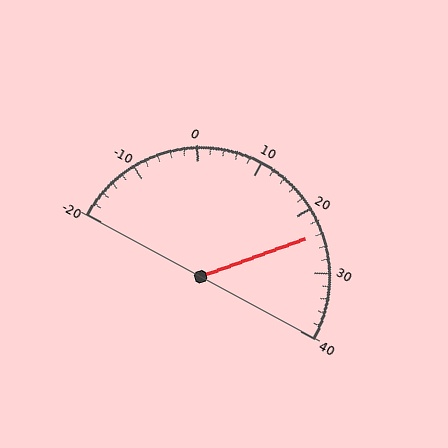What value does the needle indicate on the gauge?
The needle indicates approximately 24.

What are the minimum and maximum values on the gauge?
The gauge ranges from -20 to 40.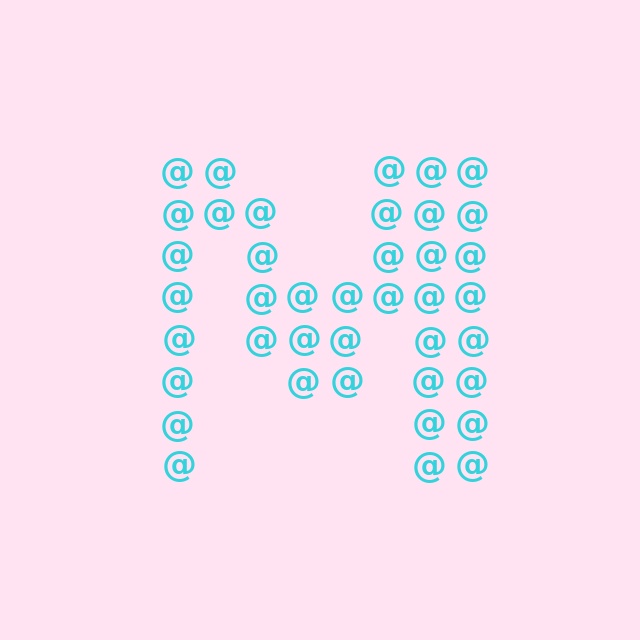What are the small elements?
The small elements are at signs.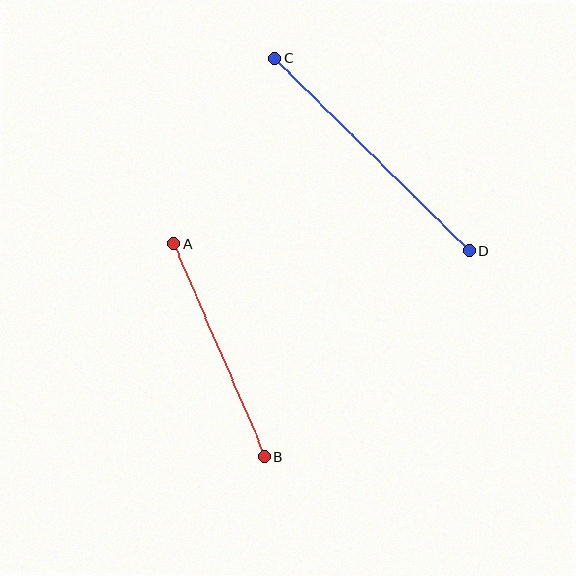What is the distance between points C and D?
The distance is approximately 274 pixels.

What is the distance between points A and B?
The distance is approximately 231 pixels.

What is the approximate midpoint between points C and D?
The midpoint is at approximately (372, 154) pixels.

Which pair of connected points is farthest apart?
Points C and D are farthest apart.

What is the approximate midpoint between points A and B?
The midpoint is at approximately (219, 350) pixels.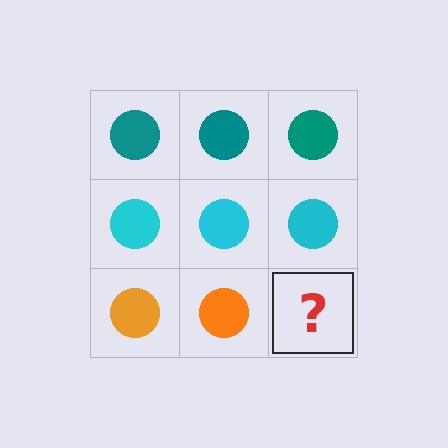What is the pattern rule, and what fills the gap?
The rule is that each row has a consistent color. The gap should be filled with an orange circle.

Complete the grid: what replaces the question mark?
The question mark should be replaced with an orange circle.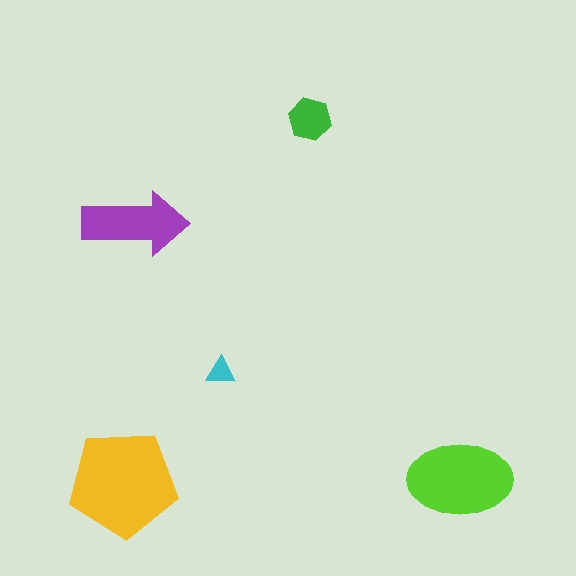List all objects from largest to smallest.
The yellow pentagon, the lime ellipse, the purple arrow, the green hexagon, the cyan triangle.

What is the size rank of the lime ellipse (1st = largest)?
2nd.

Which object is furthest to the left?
The yellow pentagon is leftmost.